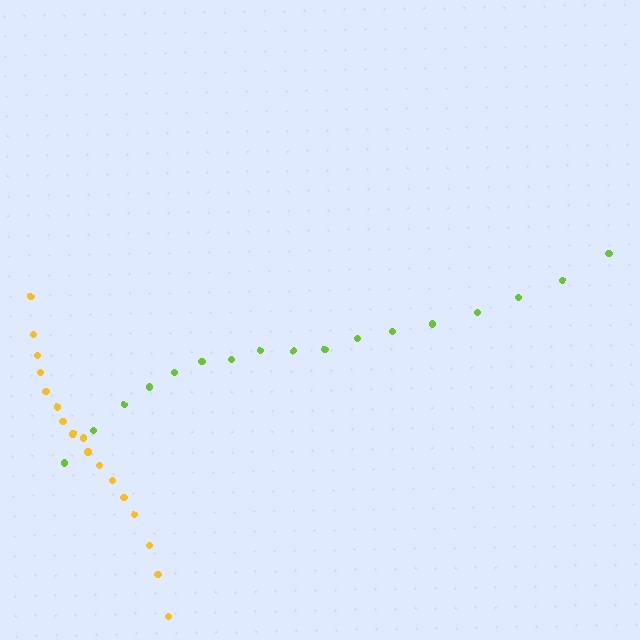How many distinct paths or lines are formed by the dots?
There are 2 distinct paths.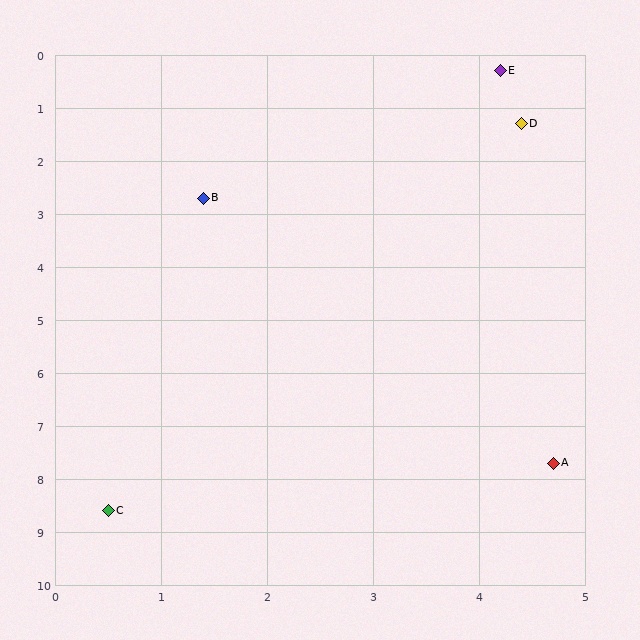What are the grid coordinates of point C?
Point C is at approximately (0.5, 8.6).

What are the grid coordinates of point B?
Point B is at approximately (1.4, 2.7).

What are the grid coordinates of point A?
Point A is at approximately (4.7, 7.7).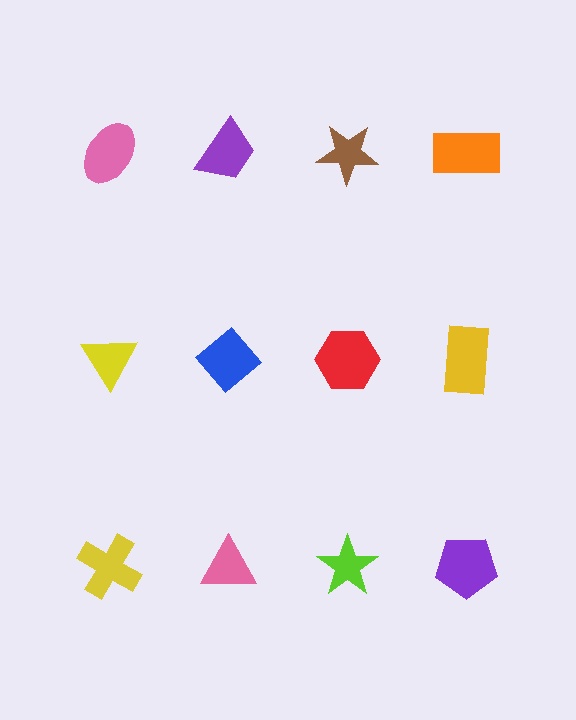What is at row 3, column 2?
A pink triangle.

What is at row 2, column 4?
A yellow rectangle.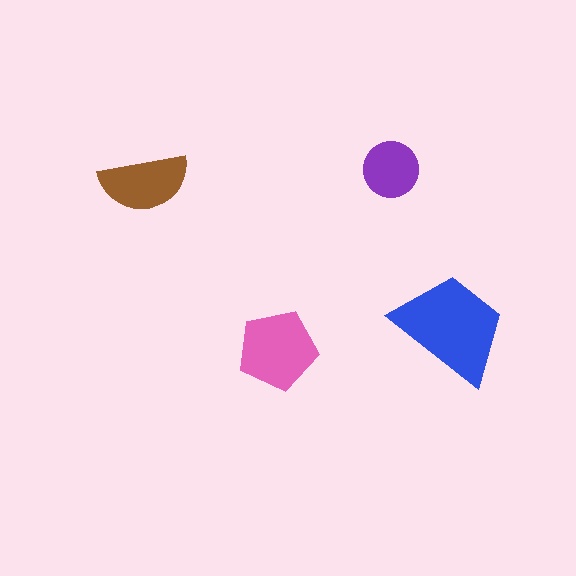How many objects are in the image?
There are 4 objects in the image.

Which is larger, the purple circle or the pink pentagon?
The pink pentagon.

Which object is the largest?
The blue trapezoid.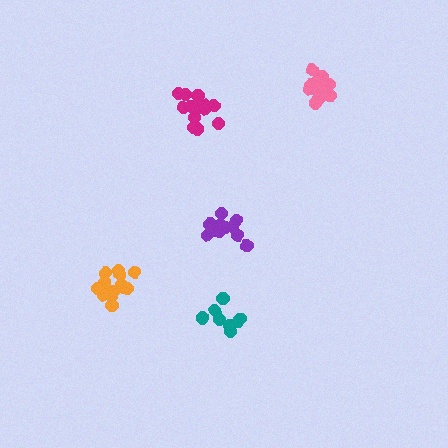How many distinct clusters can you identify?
There are 5 distinct clusters.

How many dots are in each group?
Group 1: 14 dots, Group 2: 8 dots, Group 3: 14 dots, Group 4: 12 dots, Group 5: 12 dots (60 total).